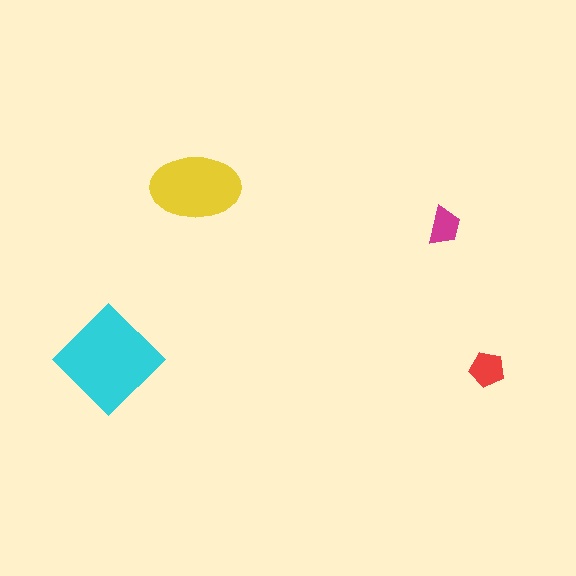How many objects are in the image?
There are 4 objects in the image.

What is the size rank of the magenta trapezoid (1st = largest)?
4th.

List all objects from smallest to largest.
The magenta trapezoid, the red pentagon, the yellow ellipse, the cyan diamond.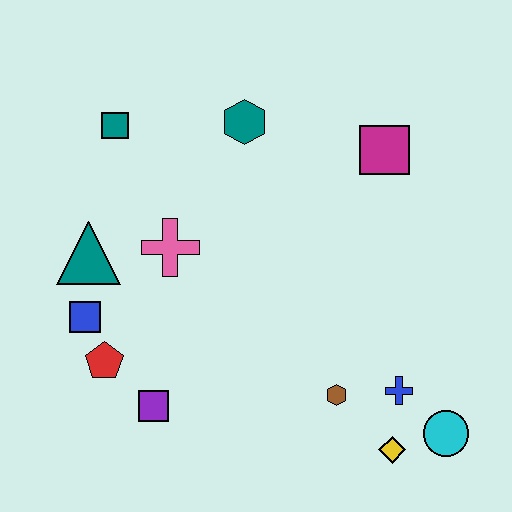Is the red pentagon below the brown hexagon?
No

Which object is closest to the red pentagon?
The blue square is closest to the red pentagon.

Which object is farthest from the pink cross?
The cyan circle is farthest from the pink cross.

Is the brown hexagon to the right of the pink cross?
Yes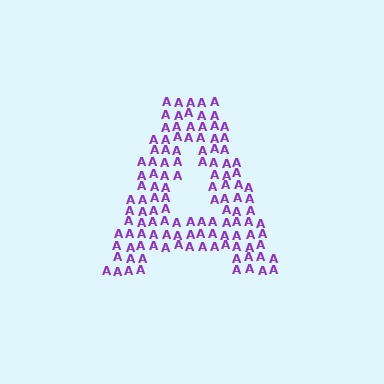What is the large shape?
The large shape is the letter A.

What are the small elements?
The small elements are letter A's.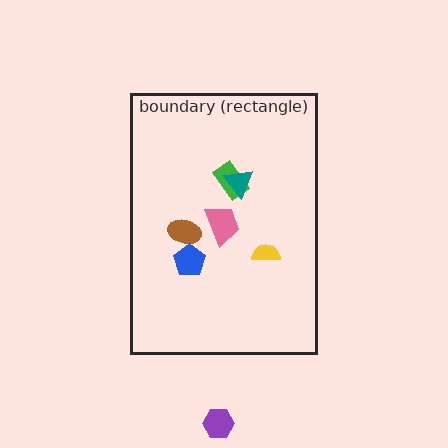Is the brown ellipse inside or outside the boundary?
Inside.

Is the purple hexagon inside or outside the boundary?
Outside.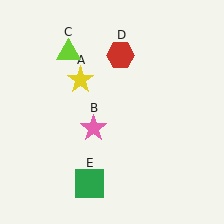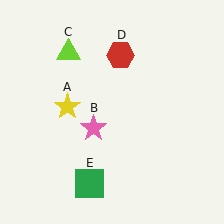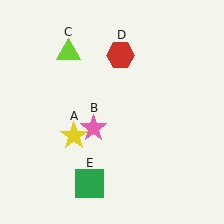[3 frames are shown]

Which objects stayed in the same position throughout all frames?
Pink star (object B) and lime triangle (object C) and red hexagon (object D) and green square (object E) remained stationary.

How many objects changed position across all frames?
1 object changed position: yellow star (object A).